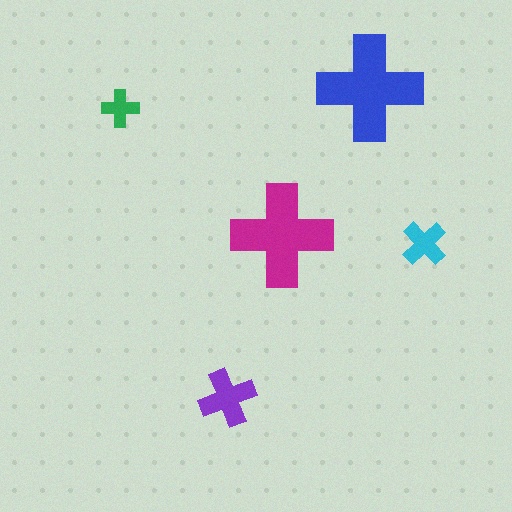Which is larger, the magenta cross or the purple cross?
The magenta one.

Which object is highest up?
The blue cross is topmost.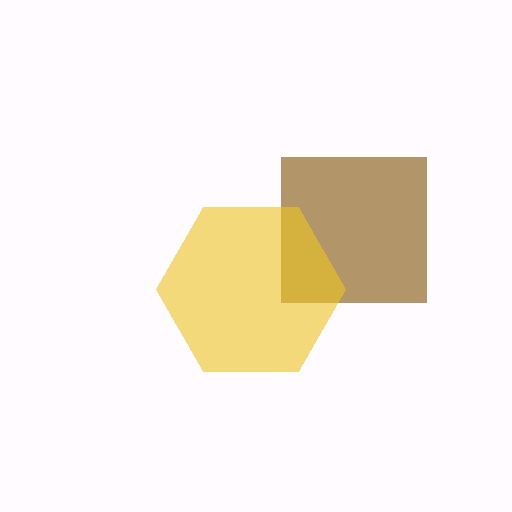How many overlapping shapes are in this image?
There are 2 overlapping shapes in the image.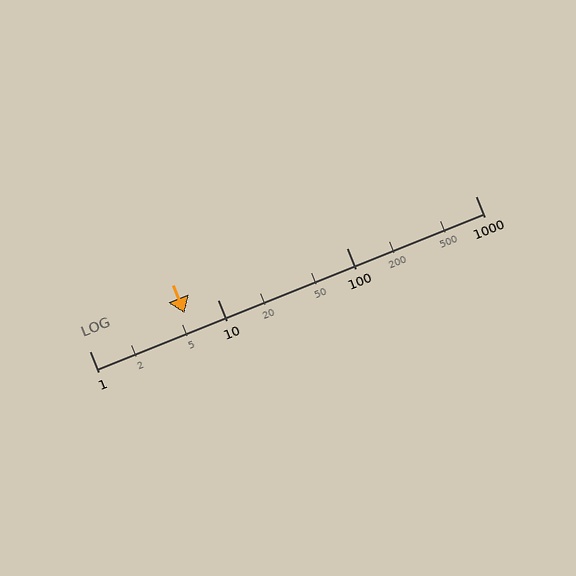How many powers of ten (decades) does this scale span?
The scale spans 3 decades, from 1 to 1000.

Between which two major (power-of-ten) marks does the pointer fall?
The pointer is between 1 and 10.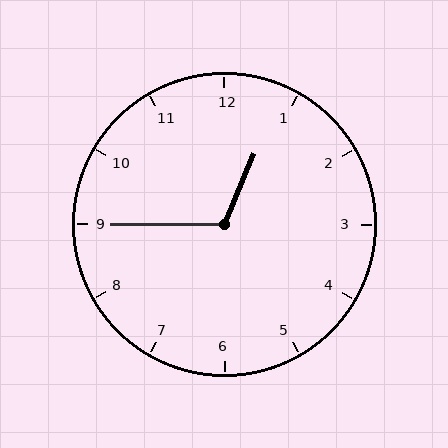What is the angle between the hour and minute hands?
Approximately 112 degrees.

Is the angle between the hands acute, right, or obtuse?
It is obtuse.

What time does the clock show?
12:45.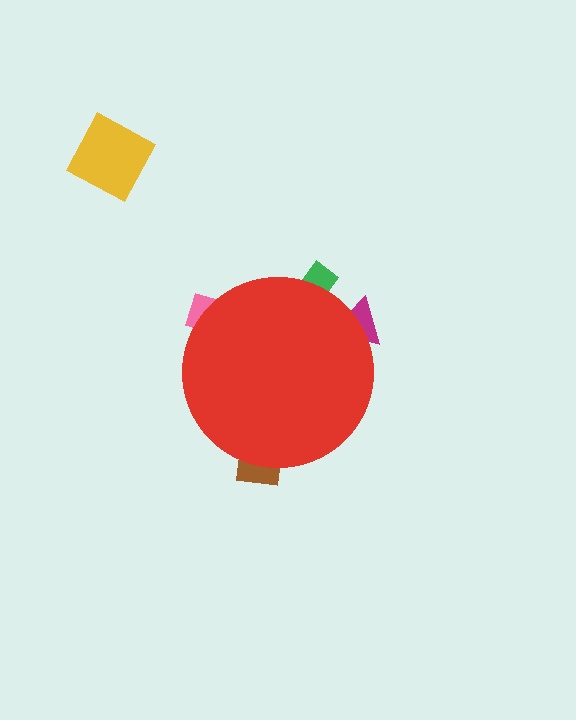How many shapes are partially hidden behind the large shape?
4 shapes are partially hidden.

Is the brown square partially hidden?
Yes, the brown square is partially hidden behind the red circle.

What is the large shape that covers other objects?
A red circle.